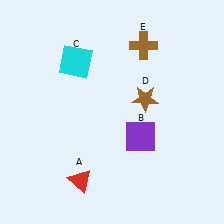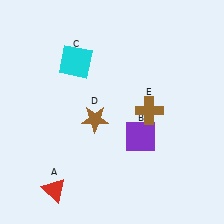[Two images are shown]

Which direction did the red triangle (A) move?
The red triangle (A) moved left.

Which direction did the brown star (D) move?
The brown star (D) moved left.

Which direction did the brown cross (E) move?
The brown cross (E) moved down.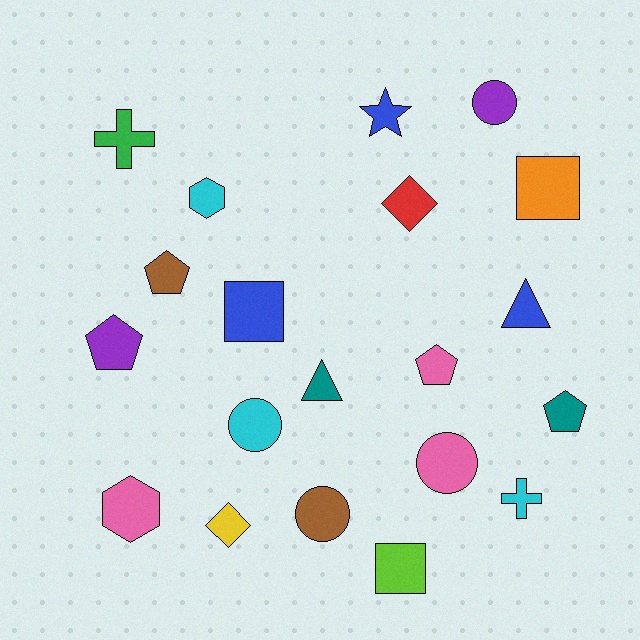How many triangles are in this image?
There are 2 triangles.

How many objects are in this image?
There are 20 objects.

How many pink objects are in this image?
There are 3 pink objects.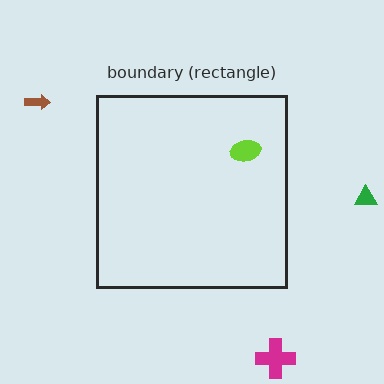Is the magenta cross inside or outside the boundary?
Outside.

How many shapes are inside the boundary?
1 inside, 3 outside.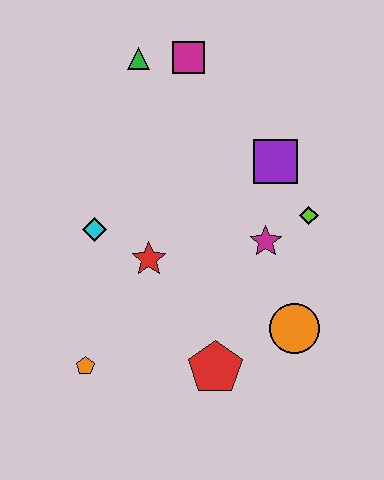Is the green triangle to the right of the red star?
No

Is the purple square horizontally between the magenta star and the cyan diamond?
No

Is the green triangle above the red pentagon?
Yes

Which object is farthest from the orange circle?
The green triangle is farthest from the orange circle.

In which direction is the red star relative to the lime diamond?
The red star is to the left of the lime diamond.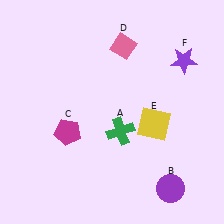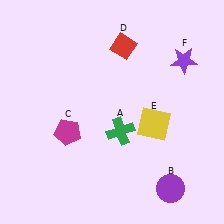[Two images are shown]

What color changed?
The diamond (D) changed from pink in Image 1 to red in Image 2.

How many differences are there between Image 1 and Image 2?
There is 1 difference between the two images.